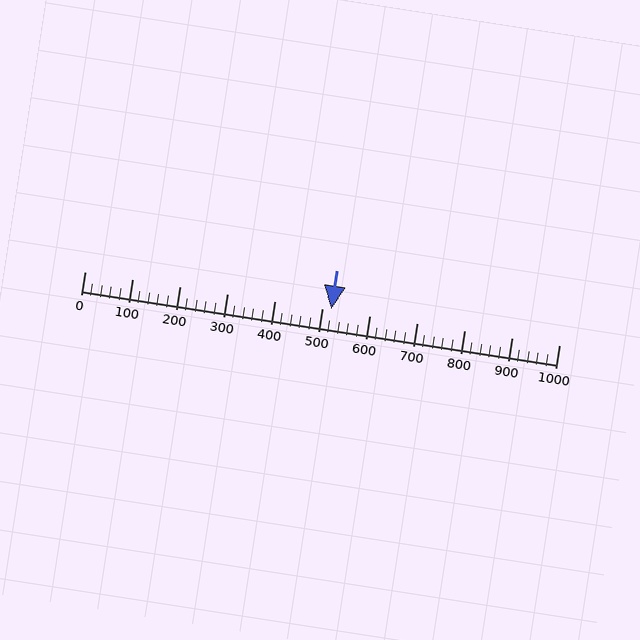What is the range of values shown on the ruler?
The ruler shows values from 0 to 1000.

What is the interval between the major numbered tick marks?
The major tick marks are spaced 100 units apart.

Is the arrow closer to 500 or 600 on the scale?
The arrow is closer to 500.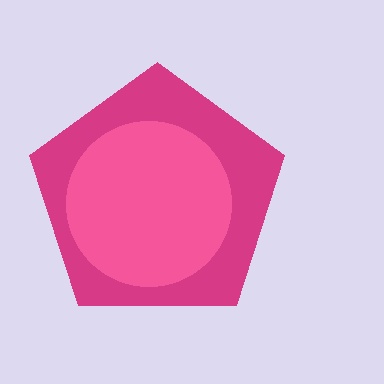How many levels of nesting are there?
2.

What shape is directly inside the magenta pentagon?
The pink circle.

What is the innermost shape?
The pink circle.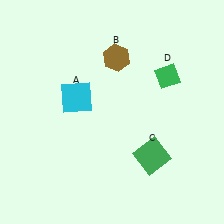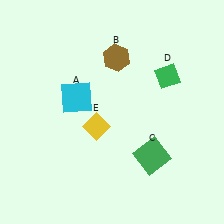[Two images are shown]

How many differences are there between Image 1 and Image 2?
There is 1 difference between the two images.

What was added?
A yellow diamond (E) was added in Image 2.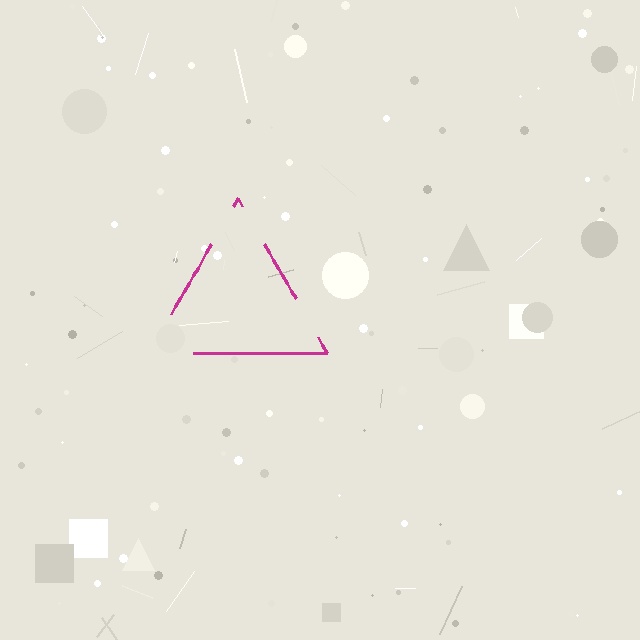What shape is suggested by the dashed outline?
The dashed outline suggests a triangle.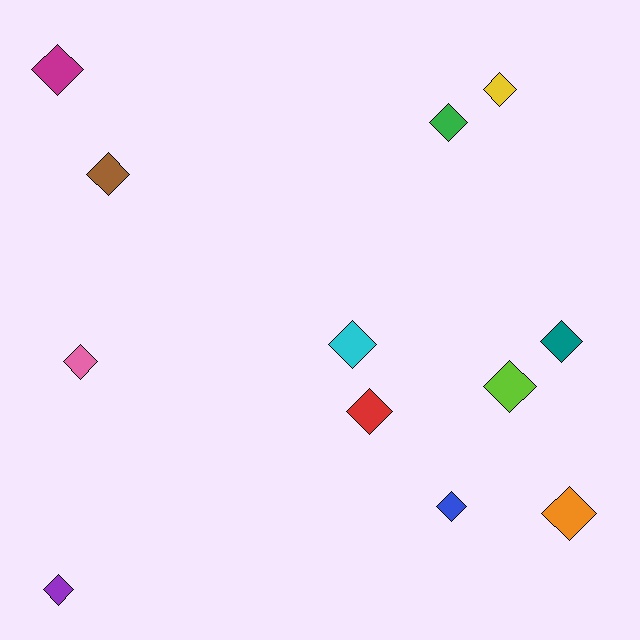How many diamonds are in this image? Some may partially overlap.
There are 12 diamonds.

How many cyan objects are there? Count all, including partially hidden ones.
There is 1 cyan object.